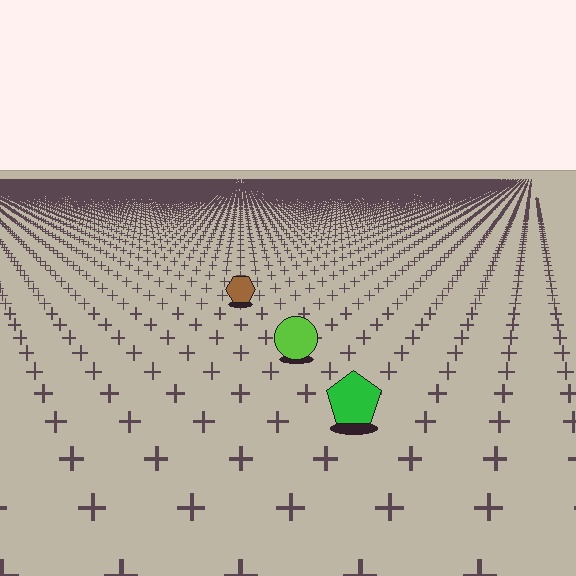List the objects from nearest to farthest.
From nearest to farthest: the green pentagon, the lime circle, the brown hexagon.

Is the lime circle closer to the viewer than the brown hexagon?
Yes. The lime circle is closer — you can tell from the texture gradient: the ground texture is coarser near it.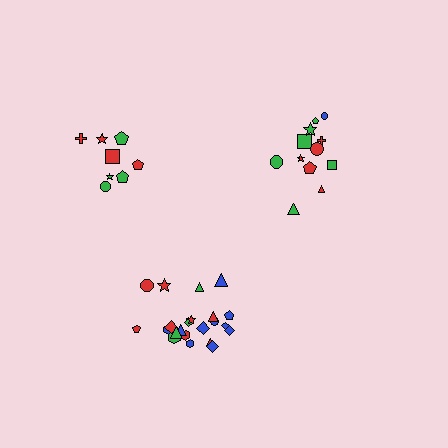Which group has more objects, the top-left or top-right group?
The top-right group.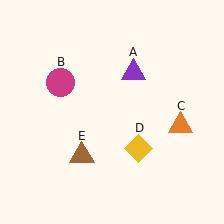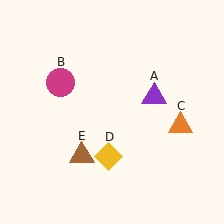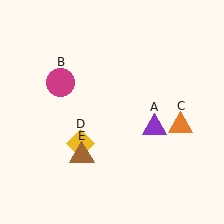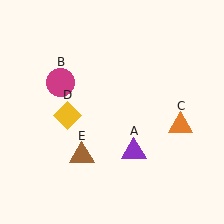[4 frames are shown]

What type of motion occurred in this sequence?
The purple triangle (object A), yellow diamond (object D) rotated clockwise around the center of the scene.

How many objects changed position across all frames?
2 objects changed position: purple triangle (object A), yellow diamond (object D).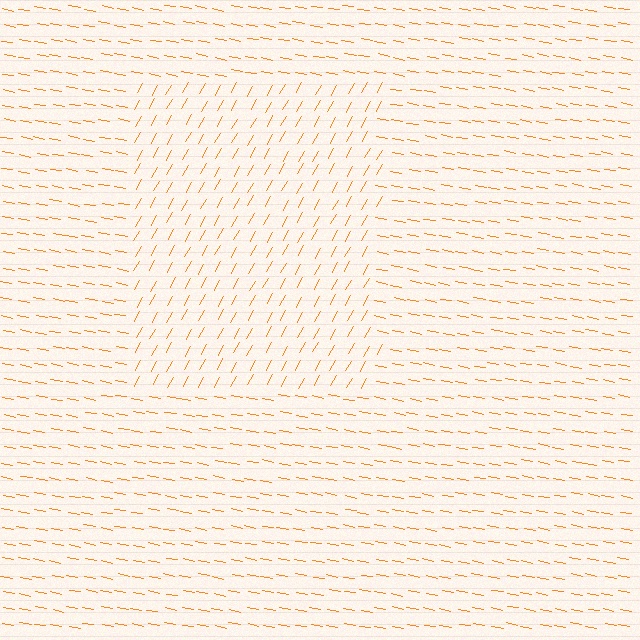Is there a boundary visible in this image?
Yes, there is a texture boundary formed by a change in line orientation.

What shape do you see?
I see a rectangle.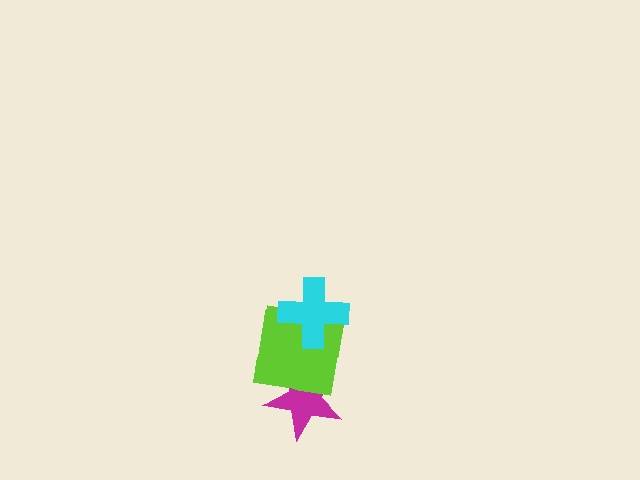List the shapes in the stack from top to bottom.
From top to bottom: the cyan cross, the lime square, the magenta star.